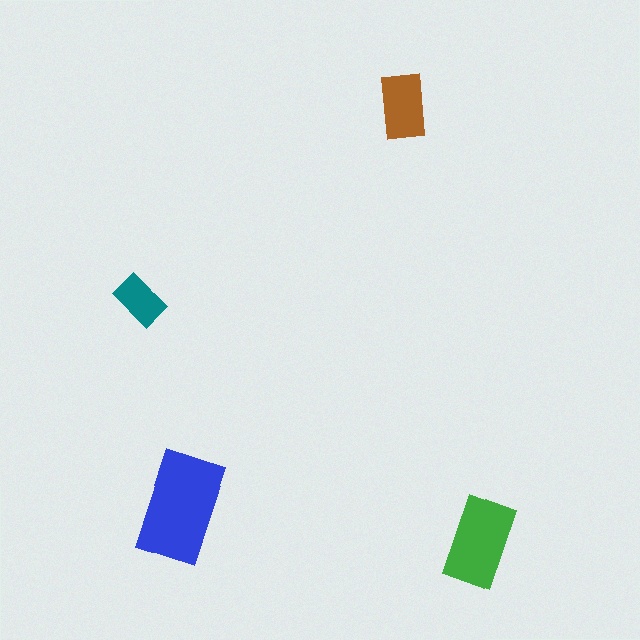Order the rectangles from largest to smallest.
the blue one, the green one, the brown one, the teal one.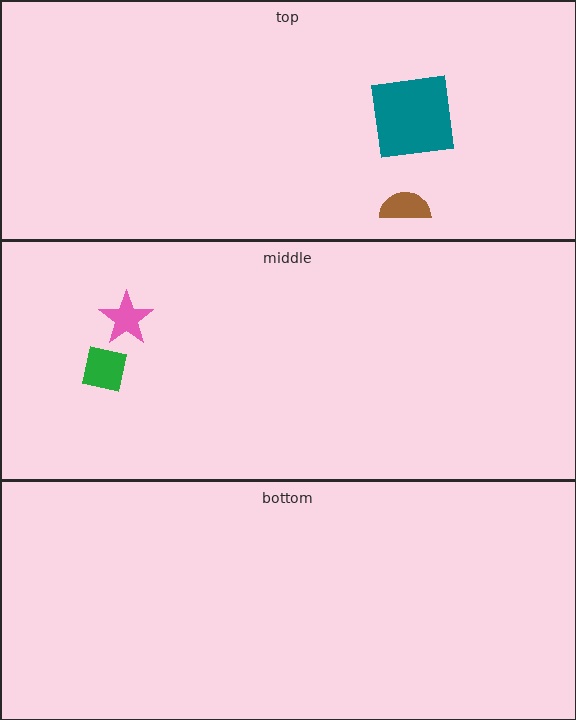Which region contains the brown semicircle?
The top region.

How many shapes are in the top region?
2.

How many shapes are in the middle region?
2.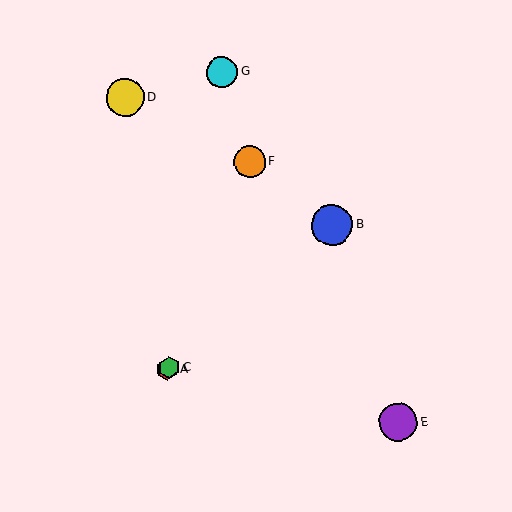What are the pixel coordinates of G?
Object G is at (222, 72).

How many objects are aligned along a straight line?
3 objects (A, B, C) are aligned along a straight line.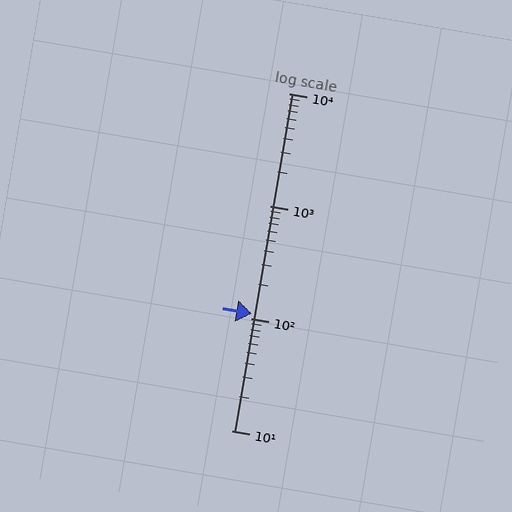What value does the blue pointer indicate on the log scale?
The pointer indicates approximately 110.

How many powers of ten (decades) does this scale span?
The scale spans 3 decades, from 10 to 10000.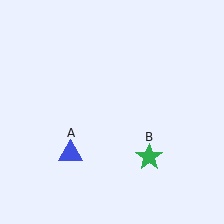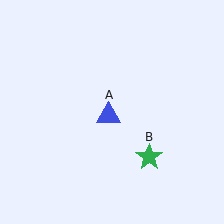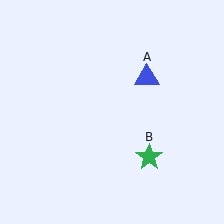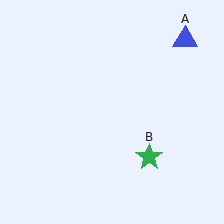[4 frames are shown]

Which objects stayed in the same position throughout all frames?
Green star (object B) remained stationary.